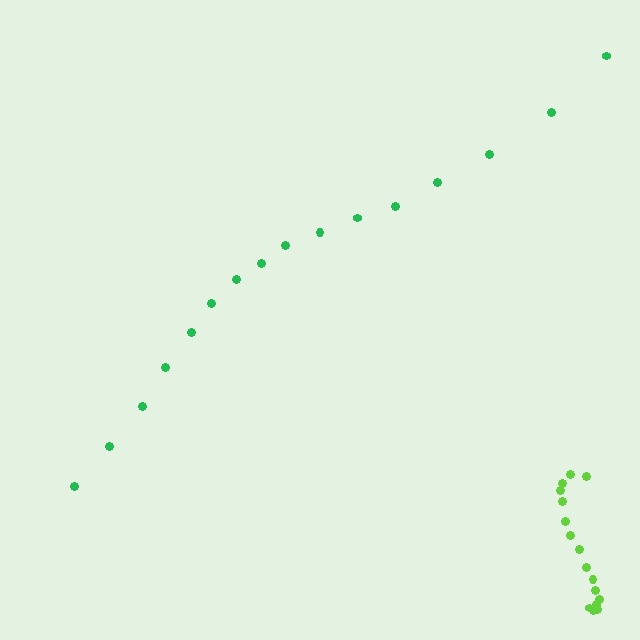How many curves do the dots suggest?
There are 2 distinct paths.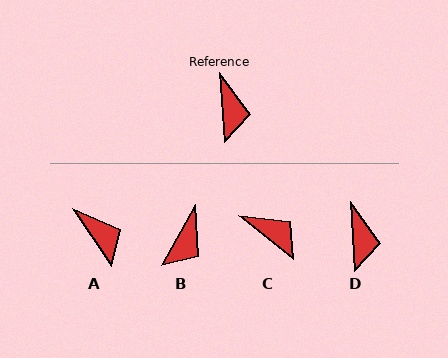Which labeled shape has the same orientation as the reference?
D.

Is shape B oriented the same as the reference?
No, it is off by about 33 degrees.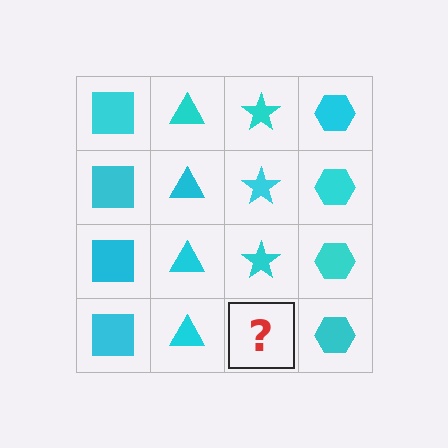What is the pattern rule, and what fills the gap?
The rule is that each column has a consistent shape. The gap should be filled with a cyan star.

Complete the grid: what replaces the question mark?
The question mark should be replaced with a cyan star.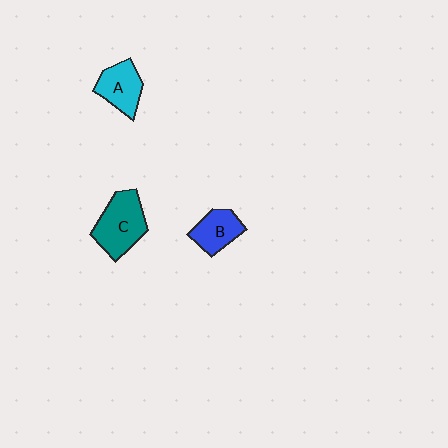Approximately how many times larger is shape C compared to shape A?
Approximately 1.4 times.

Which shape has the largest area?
Shape C (teal).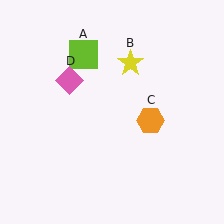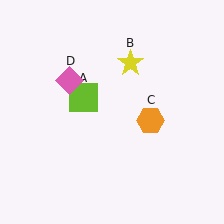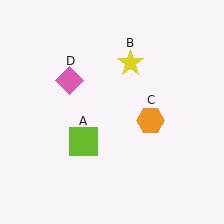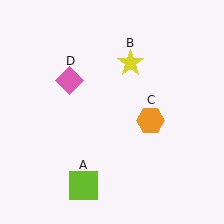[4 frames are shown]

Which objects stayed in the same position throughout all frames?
Yellow star (object B) and orange hexagon (object C) and pink diamond (object D) remained stationary.